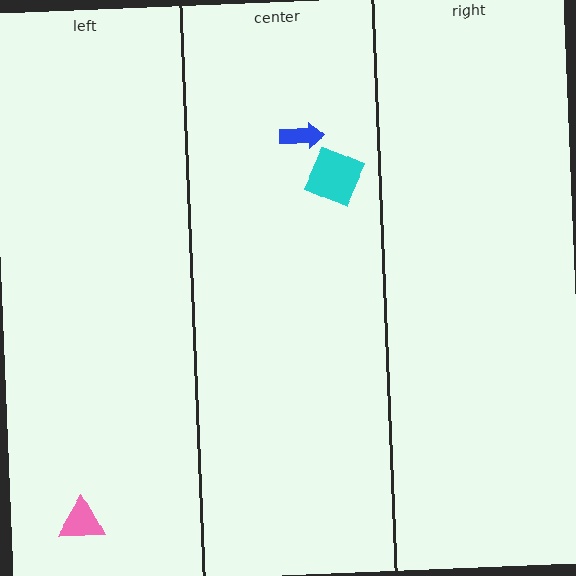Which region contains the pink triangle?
The left region.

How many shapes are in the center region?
2.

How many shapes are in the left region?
1.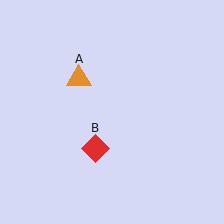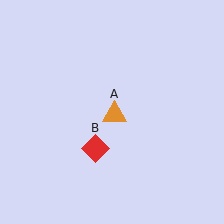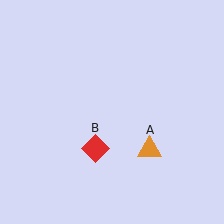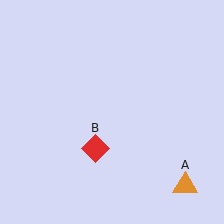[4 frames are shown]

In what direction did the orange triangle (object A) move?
The orange triangle (object A) moved down and to the right.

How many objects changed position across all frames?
1 object changed position: orange triangle (object A).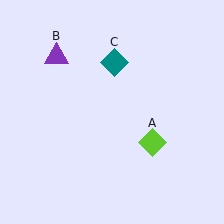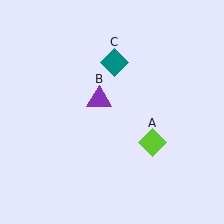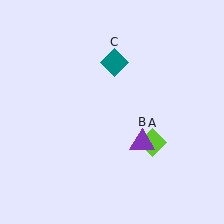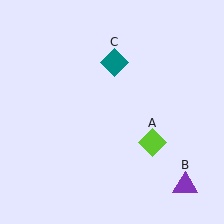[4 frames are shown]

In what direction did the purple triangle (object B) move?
The purple triangle (object B) moved down and to the right.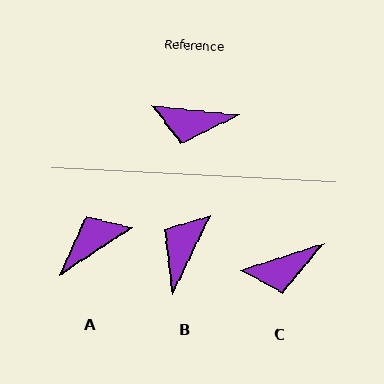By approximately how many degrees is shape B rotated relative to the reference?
Approximately 109 degrees clockwise.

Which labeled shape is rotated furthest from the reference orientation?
A, about 140 degrees away.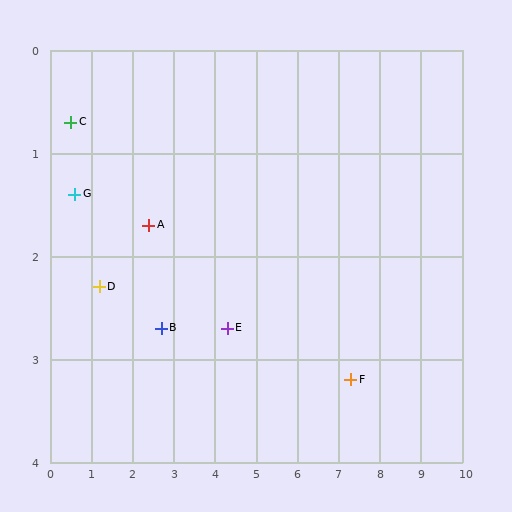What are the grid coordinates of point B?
Point B is at approximately (2.7, 2.7).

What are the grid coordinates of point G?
Point G is at approximately (0.6, 1.4).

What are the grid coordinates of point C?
Point C is at approximately (0.5, 0.7).